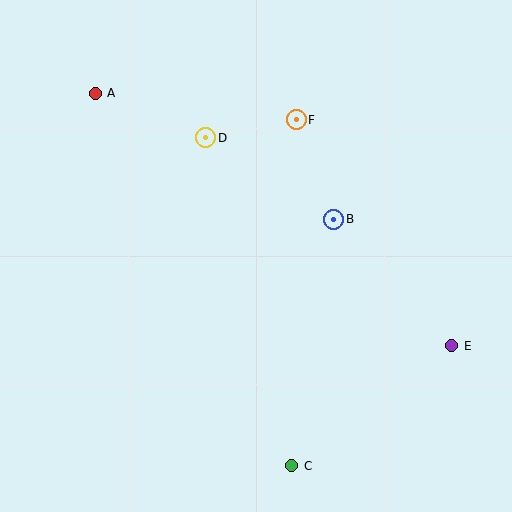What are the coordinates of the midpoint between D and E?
The midpoint between D and E is at (329, 242).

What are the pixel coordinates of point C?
Point C is at (292, 466).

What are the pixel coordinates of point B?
Point B is at (334, 219).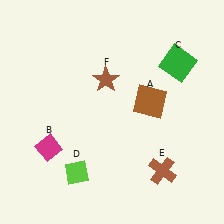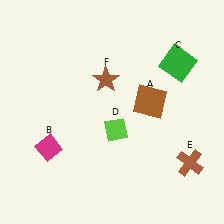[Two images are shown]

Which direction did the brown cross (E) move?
The brown cross (E) moved right.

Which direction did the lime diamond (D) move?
The lime diamond (D) moved up.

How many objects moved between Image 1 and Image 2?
2 objects moved between the two images.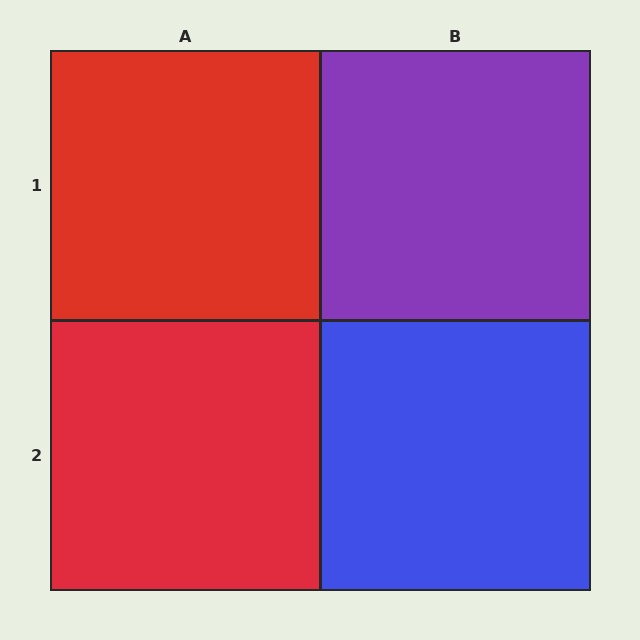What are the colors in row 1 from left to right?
Red, purple.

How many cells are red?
2 cells are red.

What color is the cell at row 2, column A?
Red.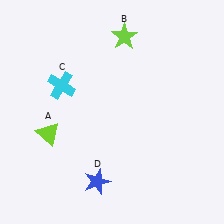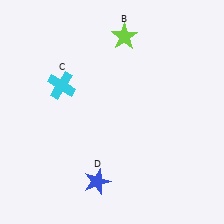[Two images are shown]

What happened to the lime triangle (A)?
The lime triangle (A) was removed in Image 2. It was in the bottom-left area of Image 1.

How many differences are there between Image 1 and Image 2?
There is 1 difference between the two images.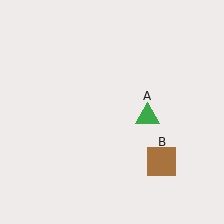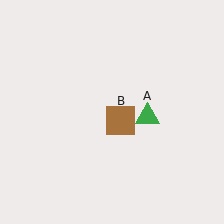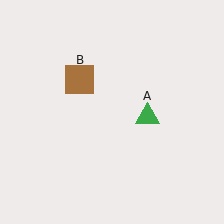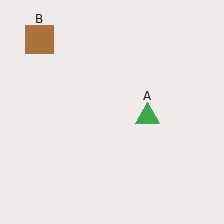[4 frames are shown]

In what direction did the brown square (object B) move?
The brown square (object B) moved up and to the left.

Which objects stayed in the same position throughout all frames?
Green triangle (object A) remained stationary.